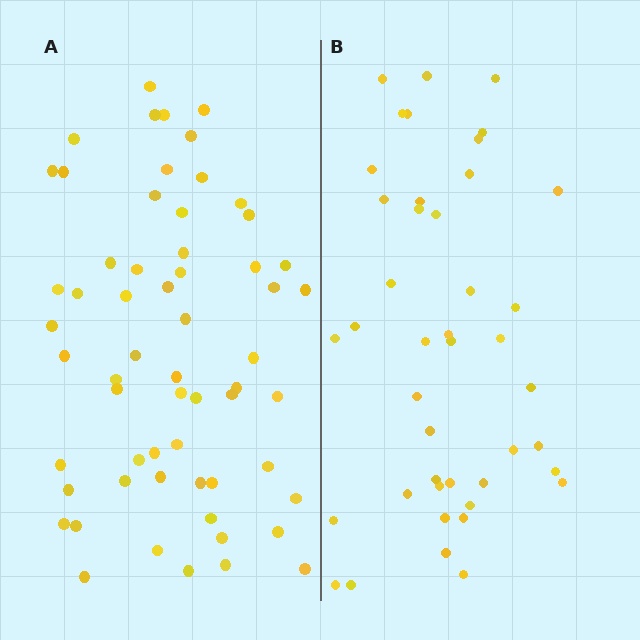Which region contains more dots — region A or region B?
Region A (the left region) has more dots.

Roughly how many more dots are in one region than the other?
Region A has approximately 15 more dots than region B.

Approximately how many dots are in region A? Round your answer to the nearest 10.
About 60 dots.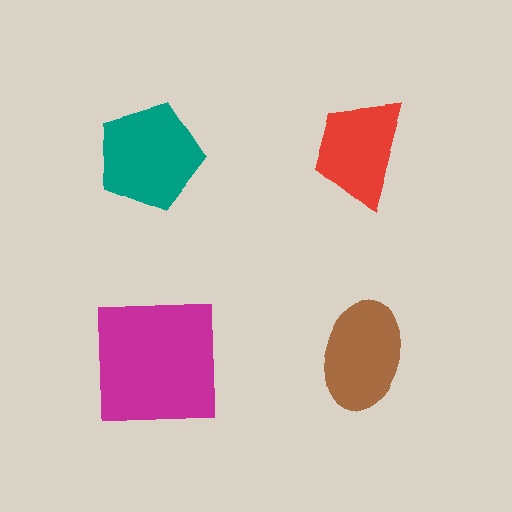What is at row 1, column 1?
A teal pentagon.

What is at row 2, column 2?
A brown ellipse.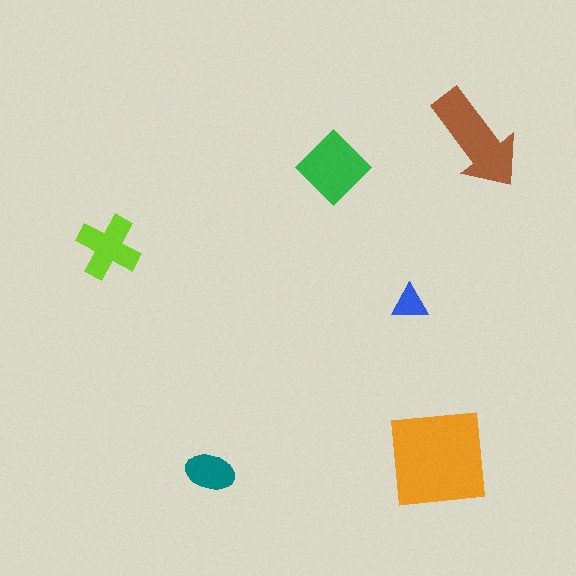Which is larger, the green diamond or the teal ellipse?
The green diamond.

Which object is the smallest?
The blue triangle.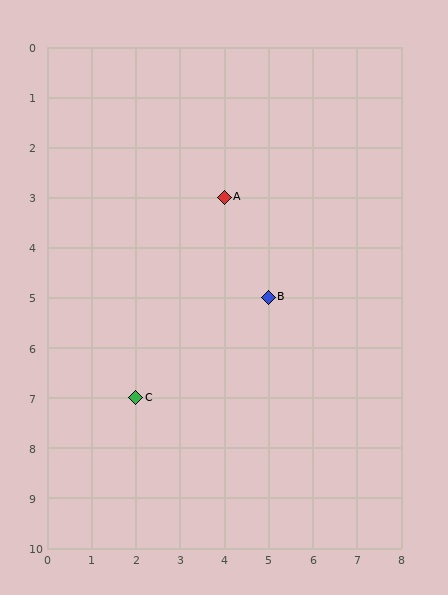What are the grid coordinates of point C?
Point C is at grid coordinates (2, 7).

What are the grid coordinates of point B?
Point B is at grid coordinates (5, 5).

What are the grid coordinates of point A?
Point A is at grid coordinates (4, 3).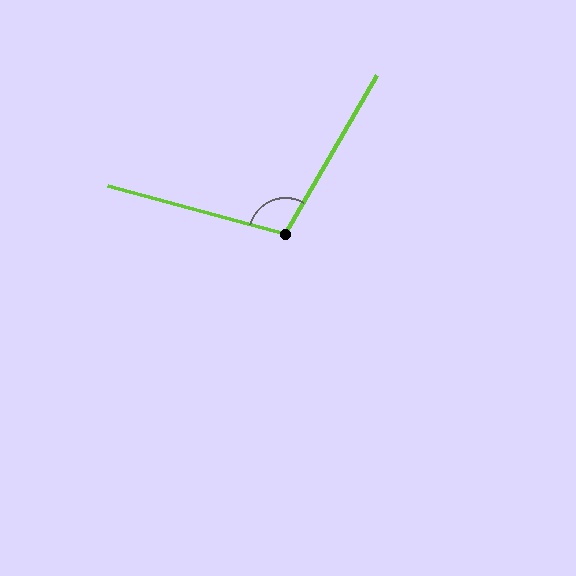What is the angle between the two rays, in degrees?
Approximately 105 degrees.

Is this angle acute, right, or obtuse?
It is obtuse.